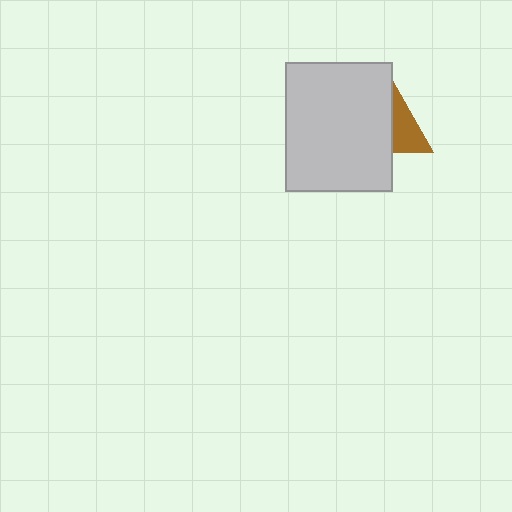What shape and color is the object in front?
The object in front is a light gray rectangle.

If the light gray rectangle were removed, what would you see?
You would see the complete brown triangle.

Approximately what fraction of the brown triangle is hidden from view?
Roughly 67% of the brown triangle is hidden behind the light gray rectangle.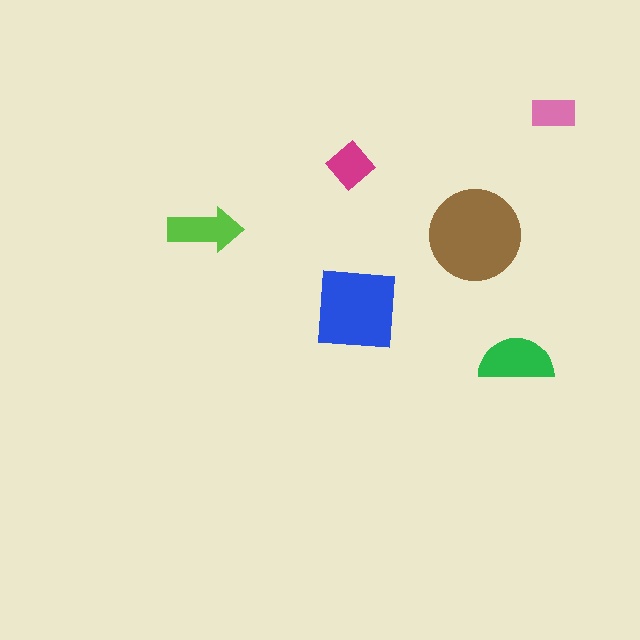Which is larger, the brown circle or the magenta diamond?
The brown circle.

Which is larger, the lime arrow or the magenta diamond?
The lime arrow.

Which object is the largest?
The brown circle.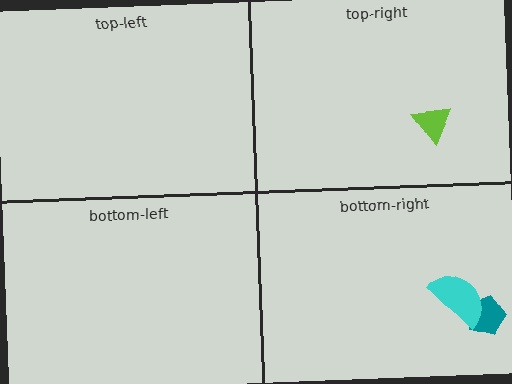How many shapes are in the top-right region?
1.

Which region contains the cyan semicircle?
The bottom-right region.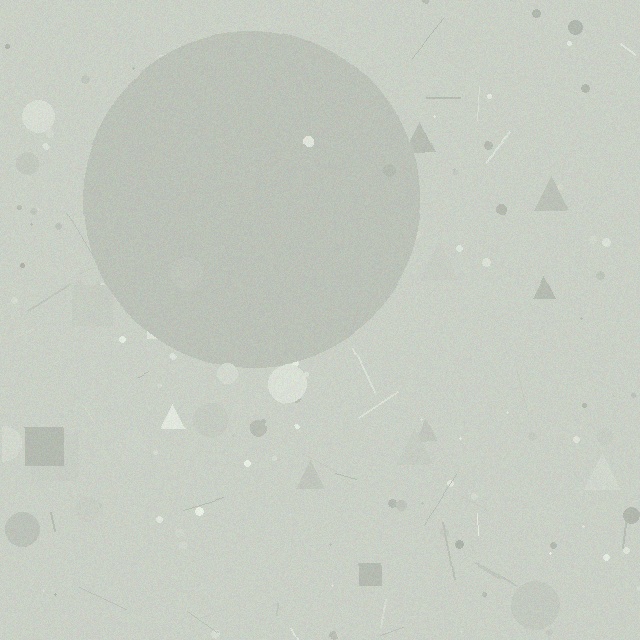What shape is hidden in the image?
A circle is hidden in the image.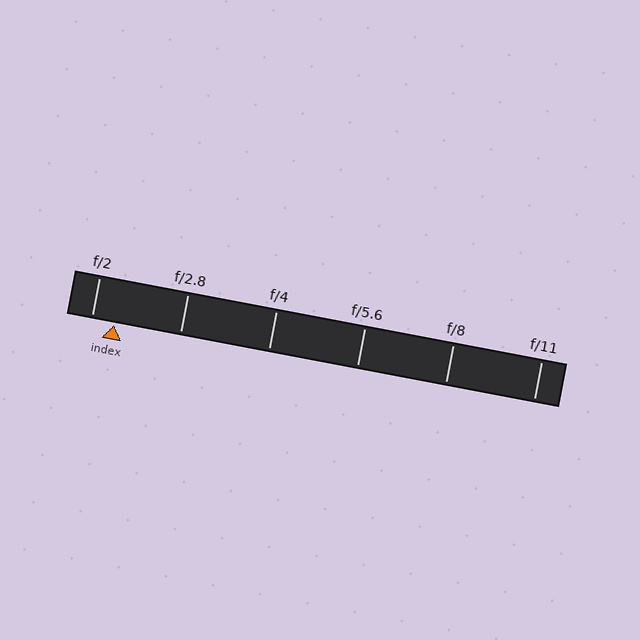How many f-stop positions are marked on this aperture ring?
There are 6 f-stop positions marked.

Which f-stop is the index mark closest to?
The index mark is closest to f/2.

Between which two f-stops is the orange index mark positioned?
The index mark is between f/2 and f/2.8.